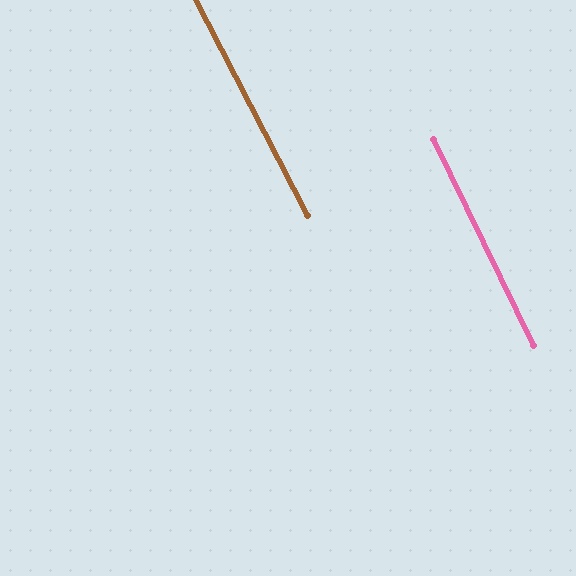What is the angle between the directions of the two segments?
Approximately 1 degree.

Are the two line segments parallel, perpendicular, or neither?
Parallel — their directions differ by only 1.4°.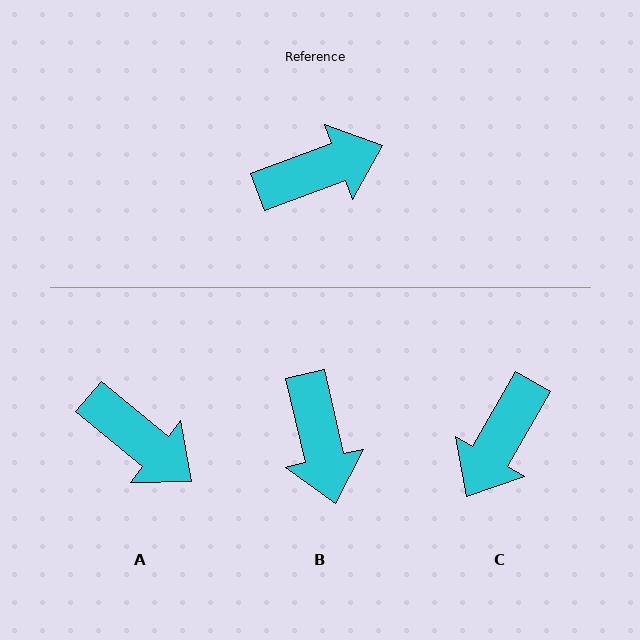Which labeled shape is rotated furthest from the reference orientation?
C, about 140 degrees away.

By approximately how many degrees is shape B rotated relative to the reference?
Approximately 97 degrees clockwise.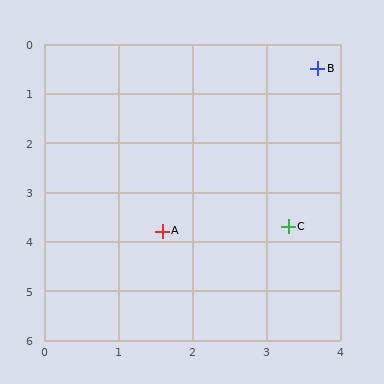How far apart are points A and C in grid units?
Points A and C are about 1.7 grid units apart.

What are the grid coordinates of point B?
Point B is at approximately (3.7, 0.5).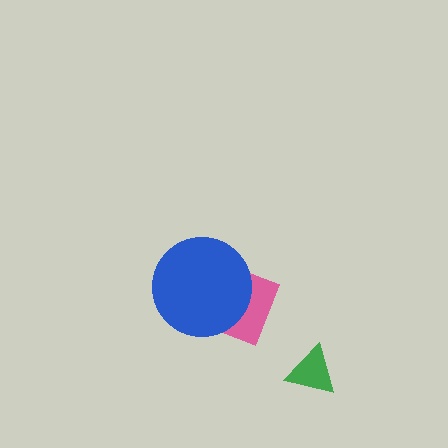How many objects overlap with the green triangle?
0 objects overlap with the green triangle.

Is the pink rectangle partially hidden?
Yes, it is partially covered by another shape.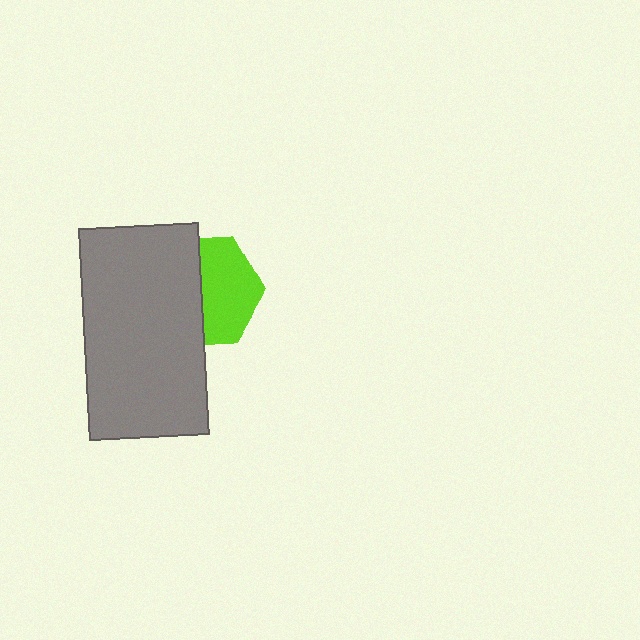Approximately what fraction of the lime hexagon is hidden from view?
Roughly 47% of the lime hexagon is hidden behind the gray rectangle.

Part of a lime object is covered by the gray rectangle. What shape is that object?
It is a hexagon.